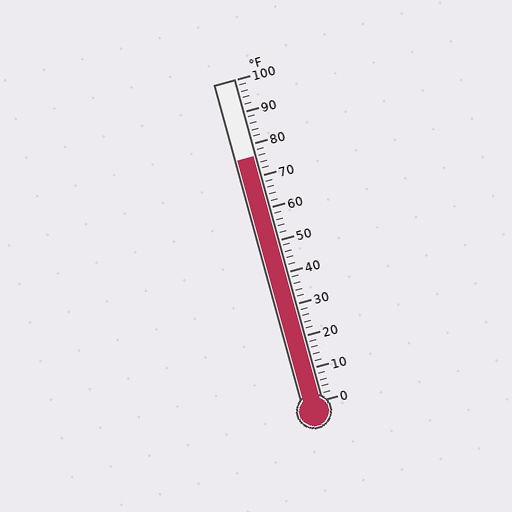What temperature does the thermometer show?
The thermometer shows approximately 76°F.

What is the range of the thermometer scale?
The thermometer scale ranges from 0°F to 100°F.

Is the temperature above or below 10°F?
The temperature is above 10°F.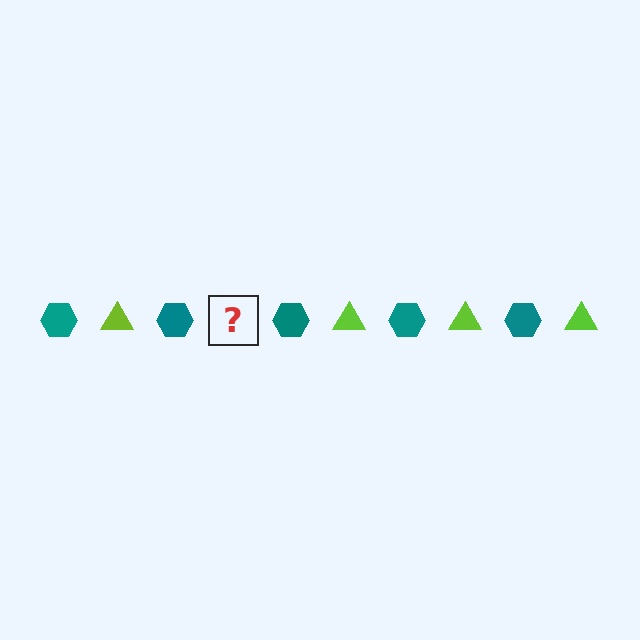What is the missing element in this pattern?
The missing element is a lime triangle.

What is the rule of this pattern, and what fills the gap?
The rule is that the pattern alternates between teal hexagon and lime triangle. The gap should be filled with a lime triangle.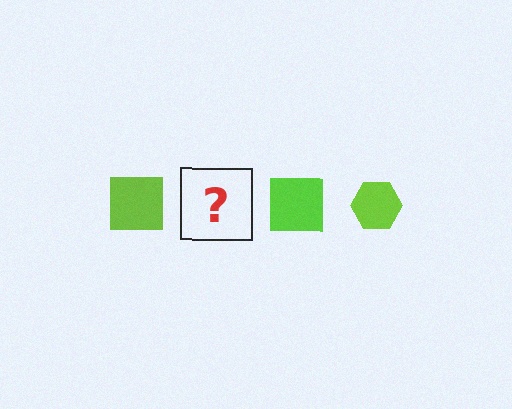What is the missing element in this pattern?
The missing element is a lime hexagon.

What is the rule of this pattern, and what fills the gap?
The rule is that the pattern cycles through square, hexagon shapes in lime. The gap should be filled with a lime hexagon.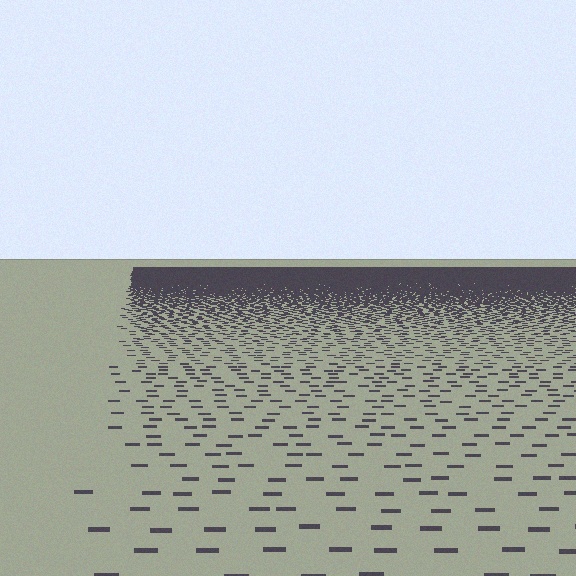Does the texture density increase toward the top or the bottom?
Density increases toward the top.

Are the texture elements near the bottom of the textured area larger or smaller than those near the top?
Larger. Near the bottom, elements are closer to the viewer and appear at a bigger on-screen size.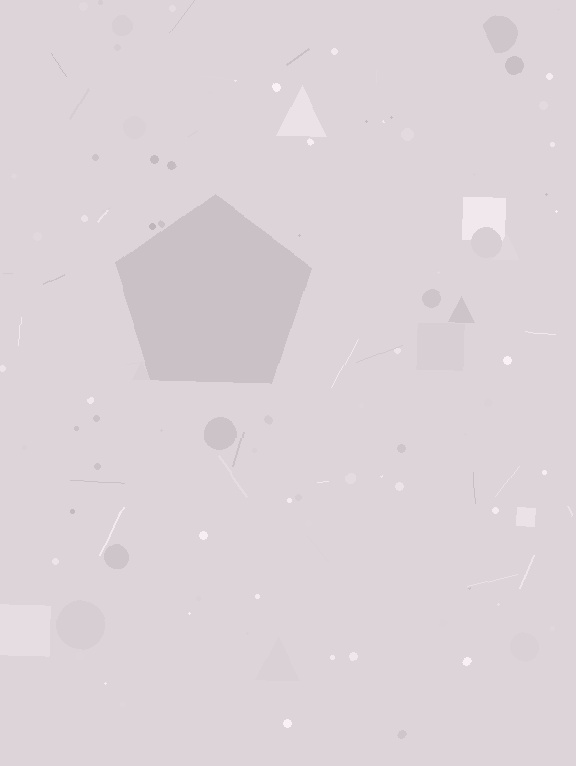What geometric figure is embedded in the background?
A pentagon is embedded in the background.